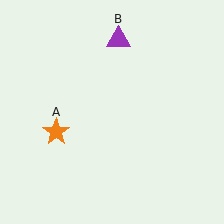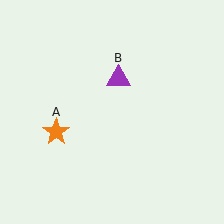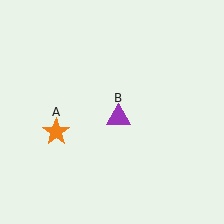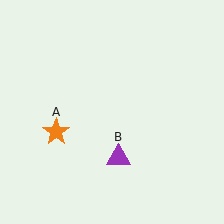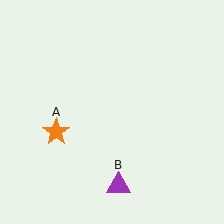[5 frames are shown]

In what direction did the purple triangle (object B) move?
The purple triangle (object B) moved down.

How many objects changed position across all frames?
1 object changed position: purple triangle (object B).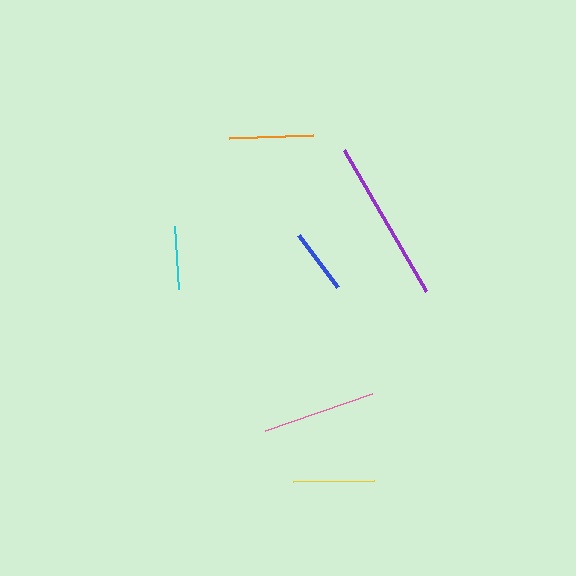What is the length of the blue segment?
The blue segment is approximately 64 pixels long.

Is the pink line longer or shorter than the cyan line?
The pink line is longer than the cyan line.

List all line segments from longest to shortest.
From longest to shortest: purple, pink, orange, yellow, blue, cyan.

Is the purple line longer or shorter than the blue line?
The purple line is longer than the blue line.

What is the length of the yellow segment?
The yellow segment is approximately 81 pixels long.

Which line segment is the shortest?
The cyan line is the shortest at approximately 63 pixels.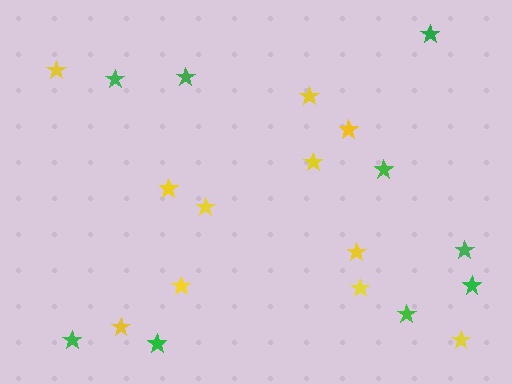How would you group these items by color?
There are 2 groups: one group of yellow stars (11) and one group of green stars (9).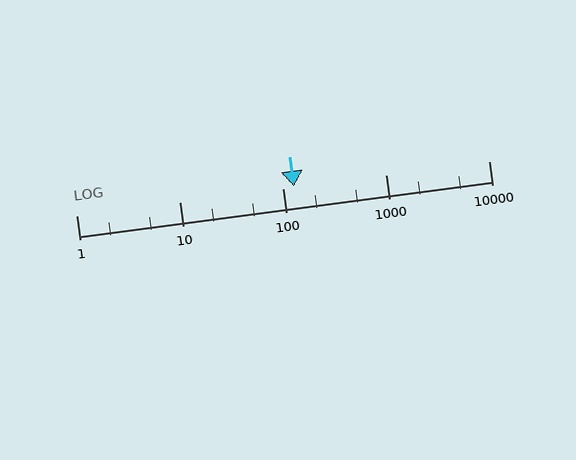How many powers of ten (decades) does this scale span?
The scale spans 4 decades, from 1 to 10000.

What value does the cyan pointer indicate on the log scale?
The pointer indicates approximately 130.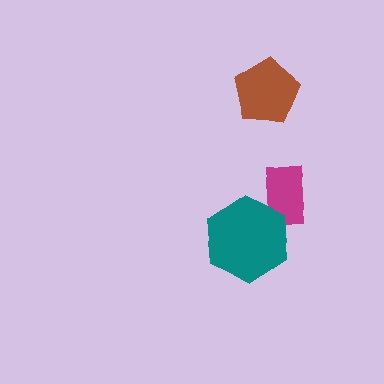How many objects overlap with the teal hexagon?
1 object overlaps with the teal hexagon.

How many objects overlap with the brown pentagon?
0 objects overlap with the brown pentagon.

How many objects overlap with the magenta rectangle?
1 object overlaps with the magenta rectangle.